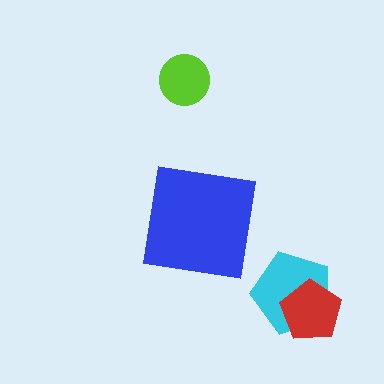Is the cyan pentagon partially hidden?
Yes, it is partially covered by another shape.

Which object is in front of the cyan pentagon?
The red pentagon is in front of the cyan pentagon.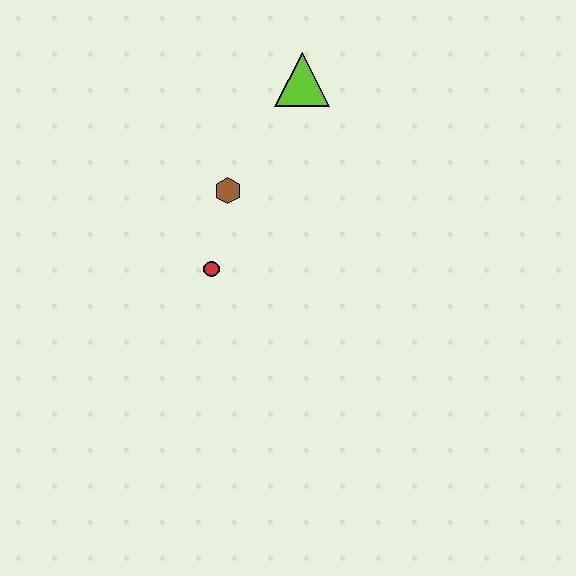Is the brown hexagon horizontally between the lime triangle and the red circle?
Yes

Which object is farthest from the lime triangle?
The red circle is farthest from the lime triangle.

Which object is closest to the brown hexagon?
The red circle is closest to the brown hexagon.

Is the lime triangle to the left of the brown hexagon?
No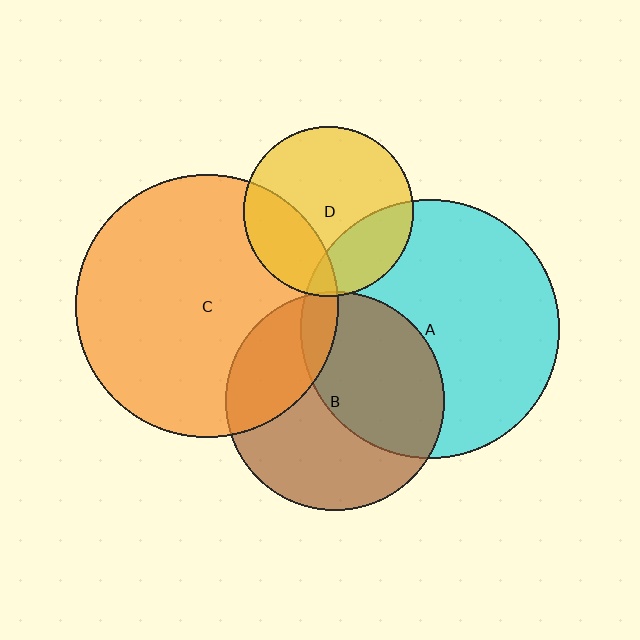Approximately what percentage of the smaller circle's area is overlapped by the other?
Approximately 45%.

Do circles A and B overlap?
Yes.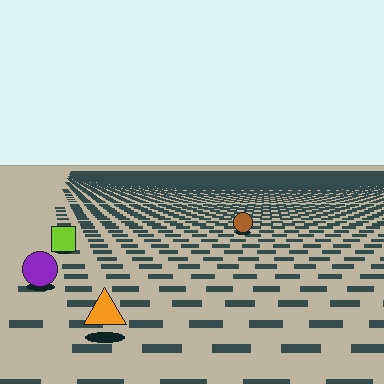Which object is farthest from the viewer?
The brown circle is farthest from the viewer. It appears smaller and the ground texture around it is denser.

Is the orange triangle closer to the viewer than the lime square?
Yes. The orange triangle is closer — you can tell from the texture gradient: the ground texture is coarser near it.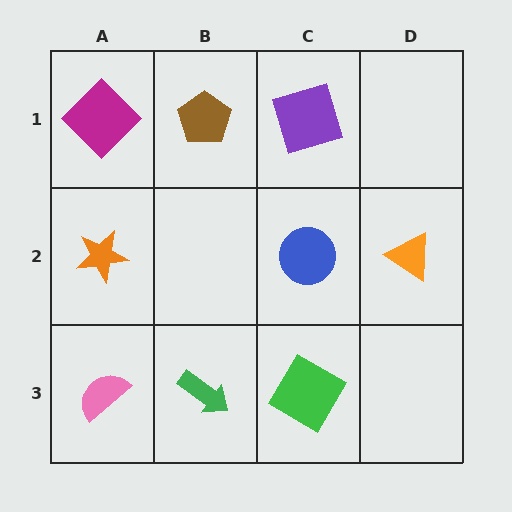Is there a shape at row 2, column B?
No, that cell is empty.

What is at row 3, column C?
A green diamond.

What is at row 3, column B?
A green arrow.